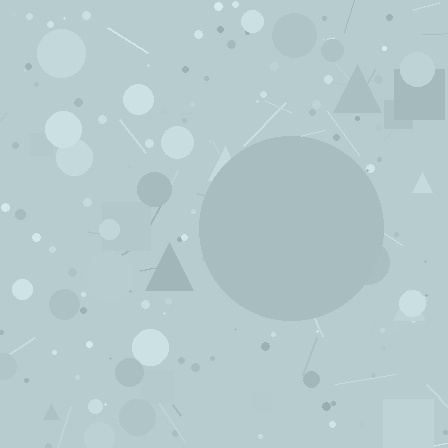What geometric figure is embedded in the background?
A circle is embedded in the background.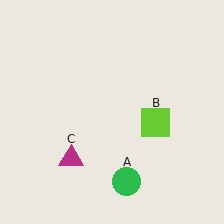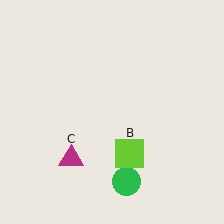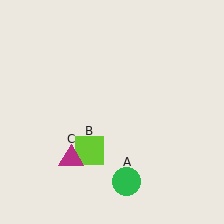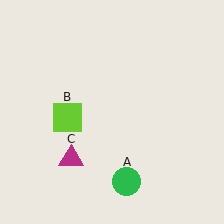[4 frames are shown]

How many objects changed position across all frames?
1 object changed position: lime square (object B).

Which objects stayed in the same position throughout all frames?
Green circle (object A) and magenta triangle (object C) remained stationary.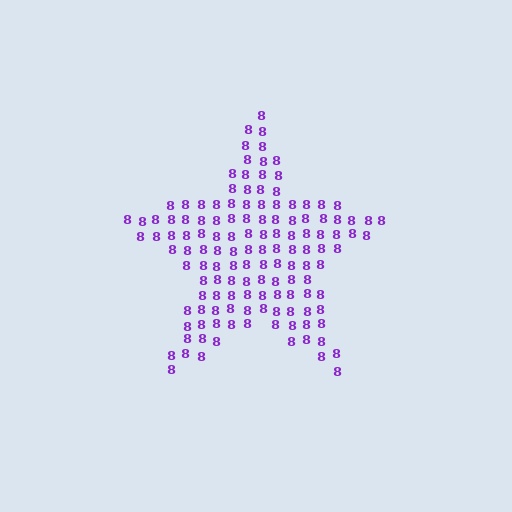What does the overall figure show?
The overall figure shows a star.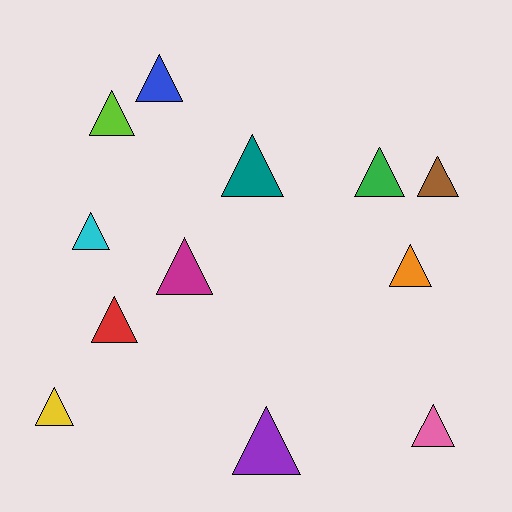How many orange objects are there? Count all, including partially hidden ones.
There is 1 orange object.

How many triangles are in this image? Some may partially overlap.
There are 12 triangles.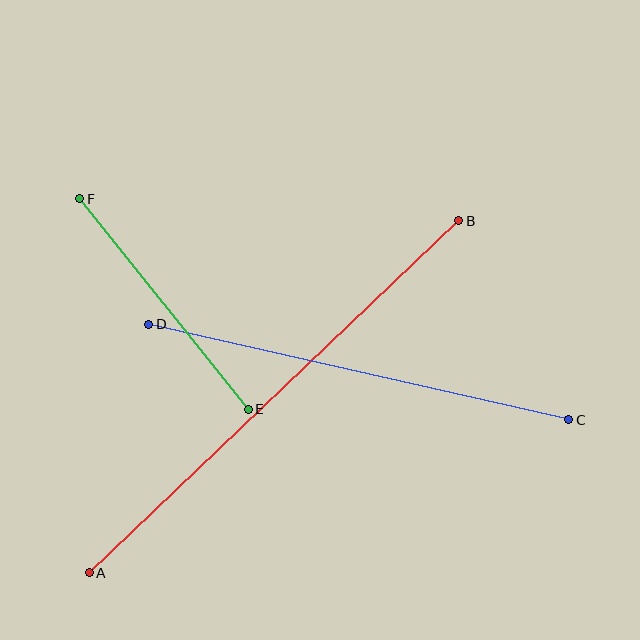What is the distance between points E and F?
The distance is approximately 270 pixels.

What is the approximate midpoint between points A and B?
The midpoint is at approximately (274, 397) pixels.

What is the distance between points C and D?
The distance is approximately 431 pixels.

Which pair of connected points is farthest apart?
Points A and B are farthest apart.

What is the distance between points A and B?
The distance is approximately 510 pixels.